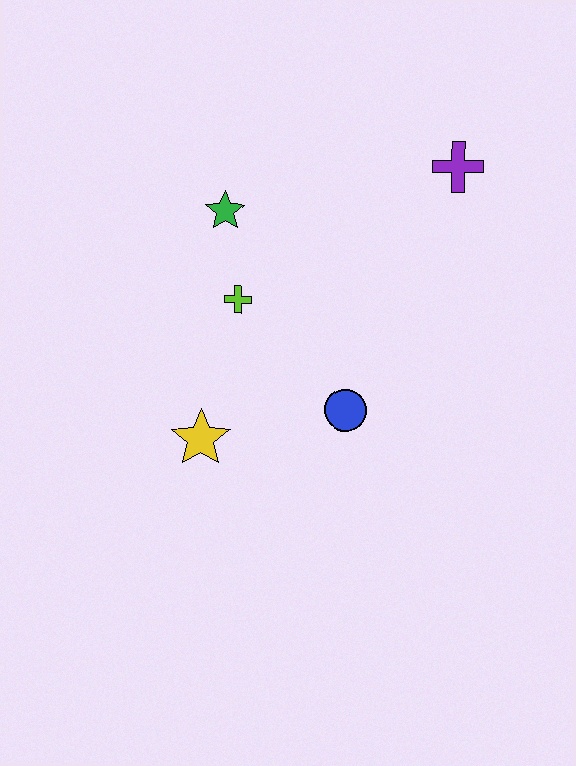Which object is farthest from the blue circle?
The purple cross is farthest from the blue circle.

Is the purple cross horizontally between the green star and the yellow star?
No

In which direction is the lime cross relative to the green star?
The lime cross is below the green star.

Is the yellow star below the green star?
Yes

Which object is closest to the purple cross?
The green star is closest to the purple cross.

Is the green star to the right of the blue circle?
No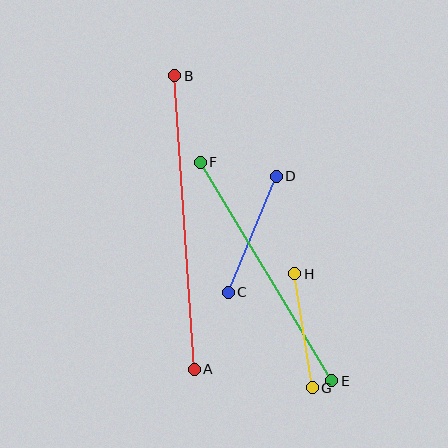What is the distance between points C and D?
The distance is approximately 126 pixels.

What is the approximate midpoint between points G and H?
The midpoint is at approximately (304, 331) pixels.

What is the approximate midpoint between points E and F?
The midpoint is at approximately (266, 272) pixels.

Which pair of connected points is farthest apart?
Points A and B are farthest apart.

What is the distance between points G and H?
The distance is approximately 115 pixels.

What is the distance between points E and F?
The distance is approximately 255 pixels.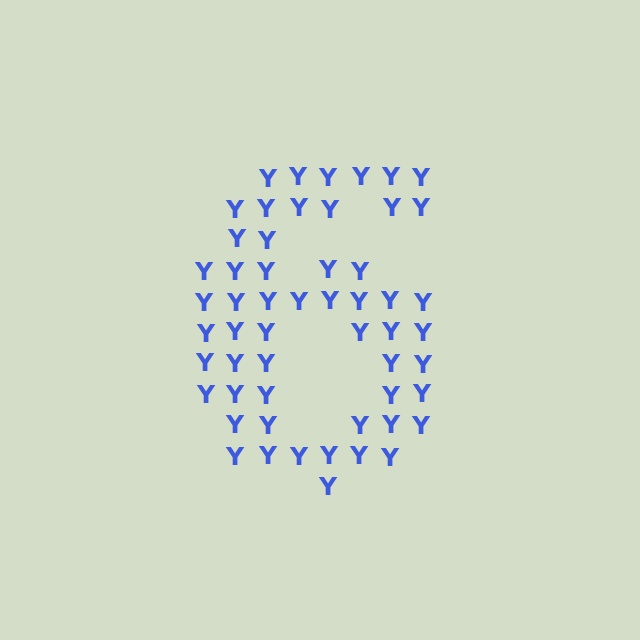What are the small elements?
The small elements are letter Y's.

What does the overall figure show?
The overall figure shows the digit 6.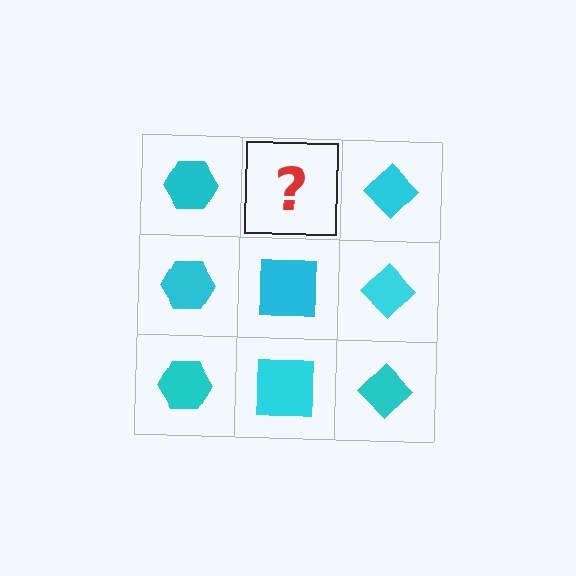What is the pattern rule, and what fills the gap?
The rule is that each column has a consistent shape. The gap should be filled with a cyan square.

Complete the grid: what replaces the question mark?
The question mark should be replaced with a cyan square.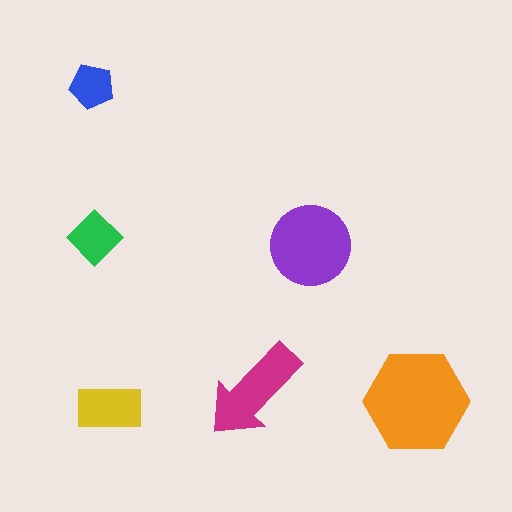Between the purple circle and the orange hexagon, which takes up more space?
The orange hexagon.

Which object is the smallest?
The blue pentagon.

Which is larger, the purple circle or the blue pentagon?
The purple circle.